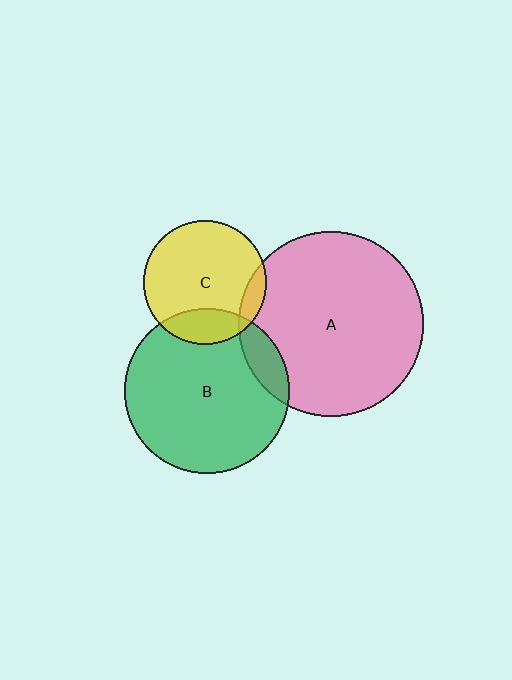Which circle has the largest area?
Circle A (pink).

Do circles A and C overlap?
Yes.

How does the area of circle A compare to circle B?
Approximately 1.3 times.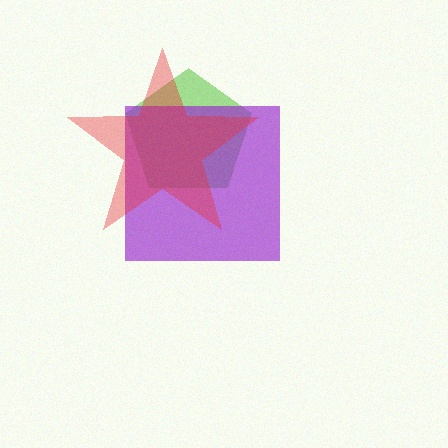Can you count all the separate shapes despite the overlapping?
Yes, there are 3 separate shapes.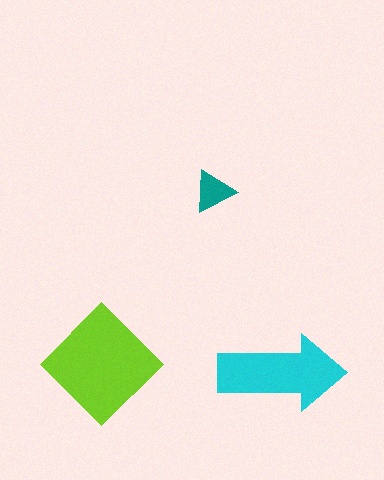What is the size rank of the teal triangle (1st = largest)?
3rd.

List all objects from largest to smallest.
The lime diamond, the cyan arrow, the teal triangle.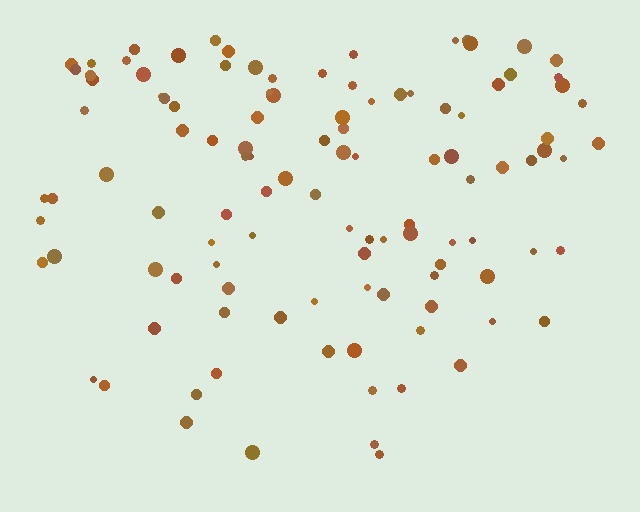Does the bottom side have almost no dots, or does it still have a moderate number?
Still a moderate number, just noticeably fewer than the top.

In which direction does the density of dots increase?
From bottom to top, with the top side densest.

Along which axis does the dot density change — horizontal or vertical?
Vertical.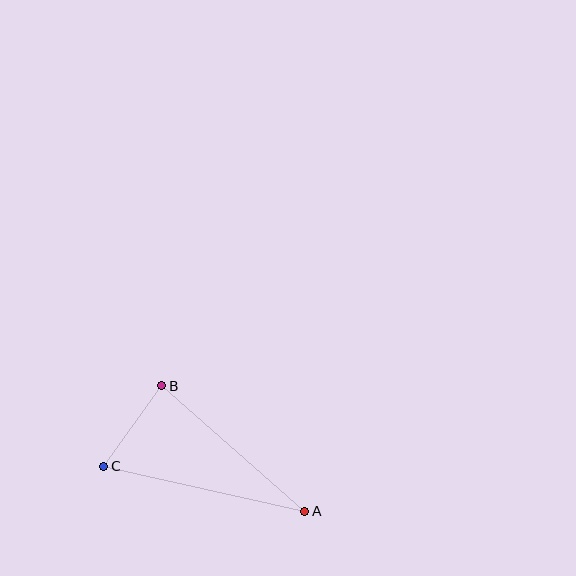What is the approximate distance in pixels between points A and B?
The distance between A and B is approximately 190 pixels.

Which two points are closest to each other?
Points B and C are closest to each other.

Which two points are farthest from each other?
Points A and C are farthest from each other.